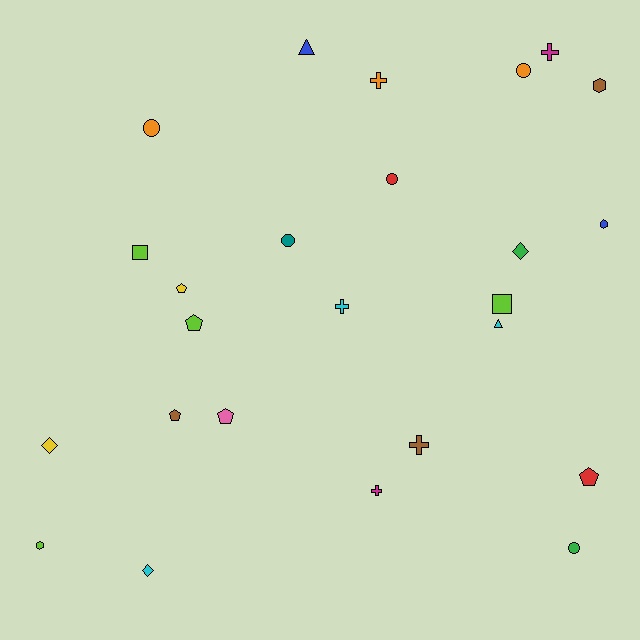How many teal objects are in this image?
There is 1 teal object.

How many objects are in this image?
There are 25 objects.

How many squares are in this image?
There are 2 squares.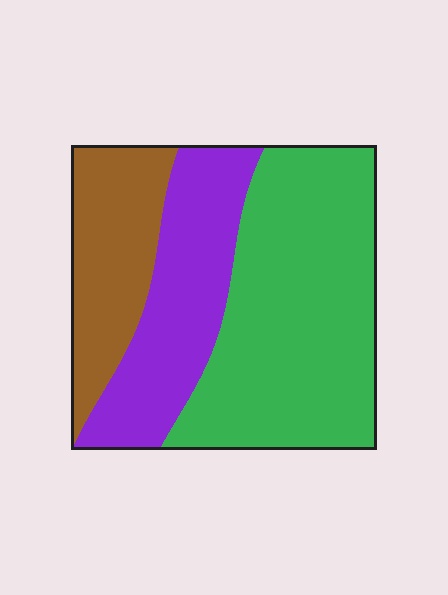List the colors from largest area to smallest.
From largest to smallest: green, purple, brown.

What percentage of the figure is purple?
Purple takes up between a quarter and a half of the figure.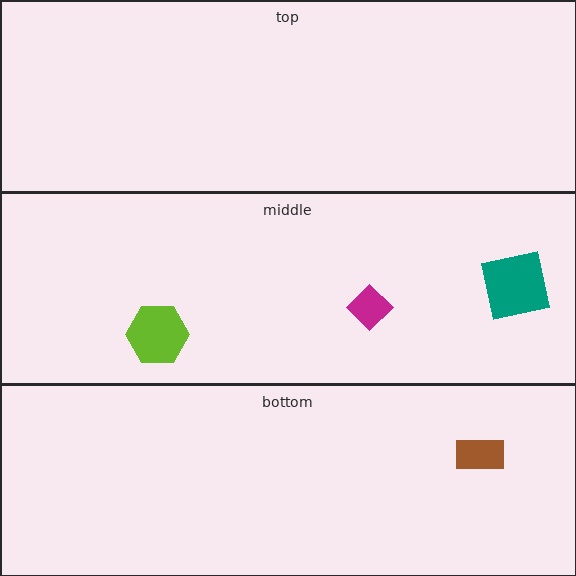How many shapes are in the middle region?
3.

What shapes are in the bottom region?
The brown rectangle.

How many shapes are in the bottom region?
1.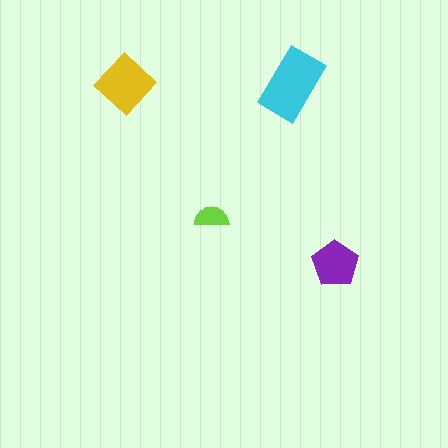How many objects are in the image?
There are 4 objects in the image.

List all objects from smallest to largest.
The lime semicircle, the purple pentagon, the yellow diamond, the cyan rectangle.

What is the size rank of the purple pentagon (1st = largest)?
3rd.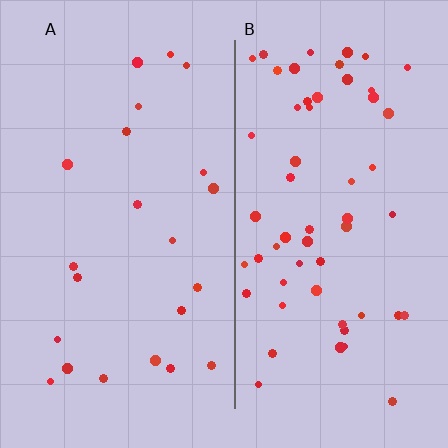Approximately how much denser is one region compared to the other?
Approximately 2.6× — region B over region A.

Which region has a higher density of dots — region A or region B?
B (the right).